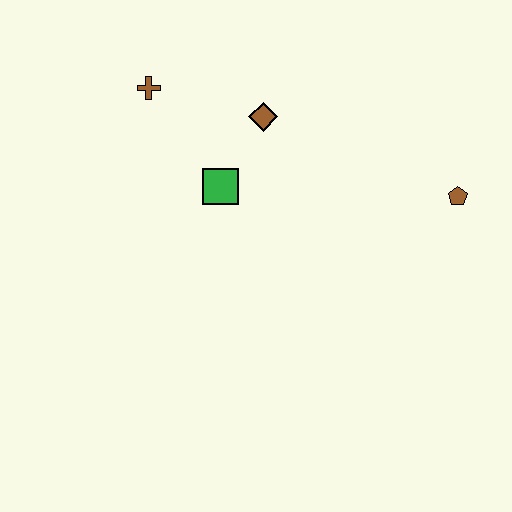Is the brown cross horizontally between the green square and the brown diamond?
No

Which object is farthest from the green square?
The brown pentagon is farthest from the green square.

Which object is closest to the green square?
The brown diamond is closest to the green square.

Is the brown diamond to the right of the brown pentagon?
No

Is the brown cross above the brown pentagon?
Yes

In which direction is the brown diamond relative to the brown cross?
The brown diamond is to the right of the brown cross.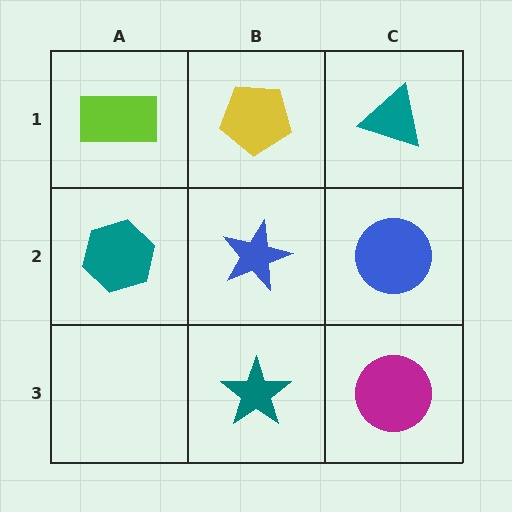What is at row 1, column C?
A teal triangle.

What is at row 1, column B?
A yellow pentagon.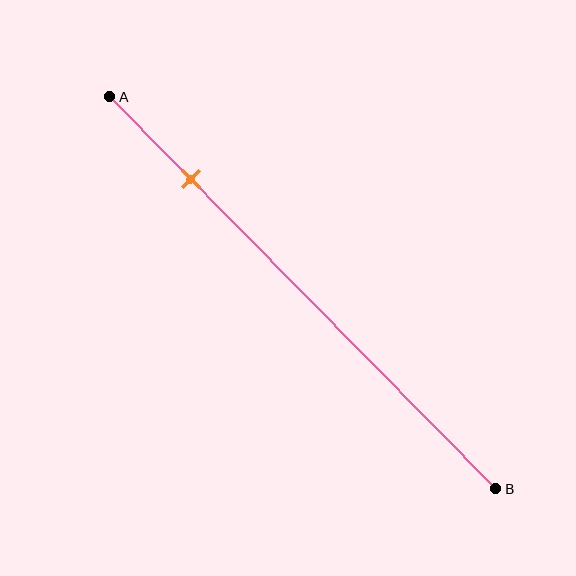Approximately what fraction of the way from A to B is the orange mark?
The orange mark is approximately 20% of the way from A to B.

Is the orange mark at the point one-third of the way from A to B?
No, the mark is at about 20% from A, not at the 33% one-third point.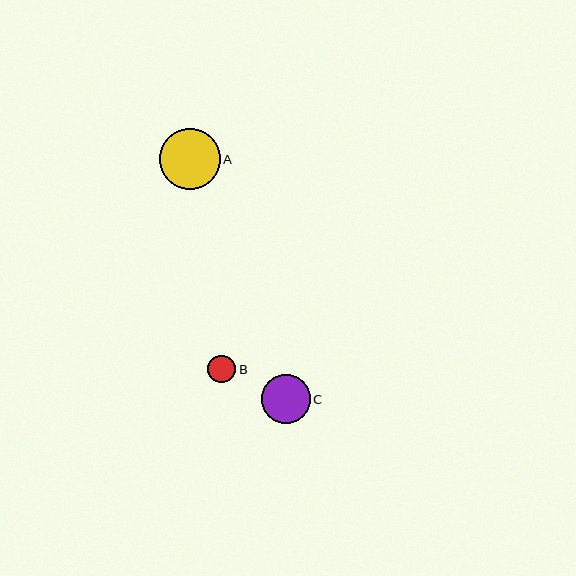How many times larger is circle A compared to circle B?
Circle A is approximately 2.2 times the size of circle B.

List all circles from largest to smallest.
From largest to smallest: A, C, B.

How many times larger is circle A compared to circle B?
Circle A is approximately 2.2 times the size of circle B.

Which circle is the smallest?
Circle B is the smallest with a size of approximately 28 pixels.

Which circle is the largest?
Circle A is the largest with a size of approximately 61 pixels.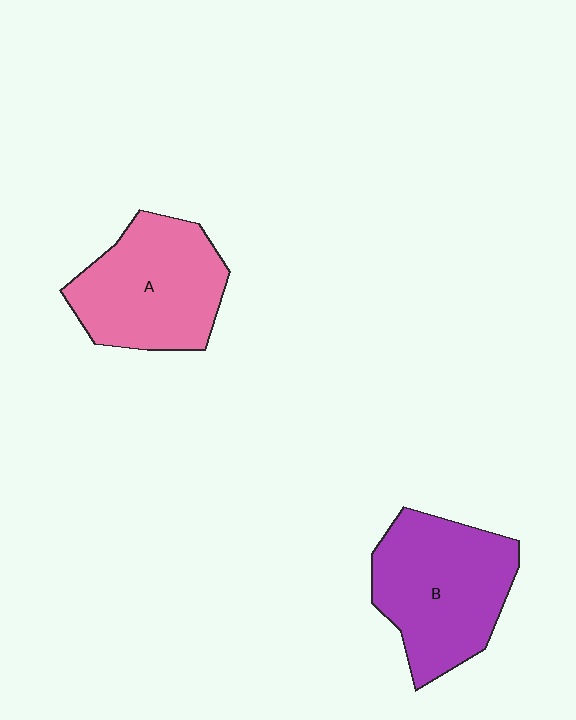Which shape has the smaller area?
Shape A (pink).